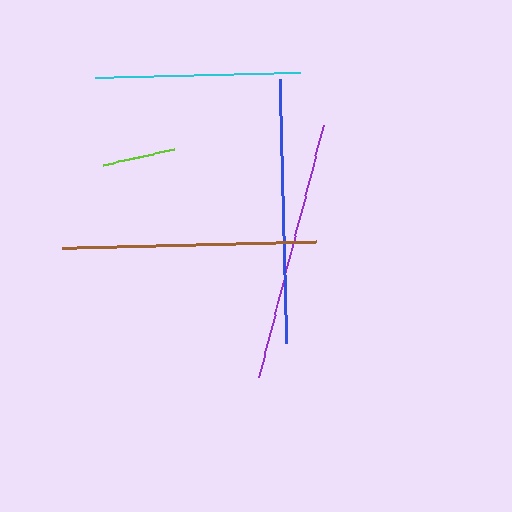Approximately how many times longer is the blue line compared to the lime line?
The blue line is approximately 3.6 times the length of the lime line.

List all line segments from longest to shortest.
From longest to shortest: blue, purple, brown, cyan, lime.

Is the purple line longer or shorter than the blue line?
The blue line is longer than the purple line.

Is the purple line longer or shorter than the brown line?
The purple line is longer than the brown line.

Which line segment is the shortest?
The lime line is the shortest at approximately 73 pixels.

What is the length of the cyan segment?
The cyan segment is approximately 205 pixels long.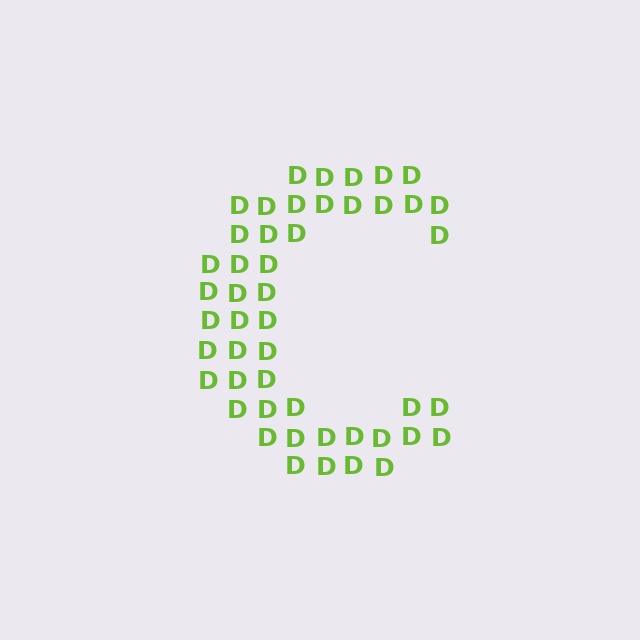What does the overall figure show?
The overall figure shows the letter C.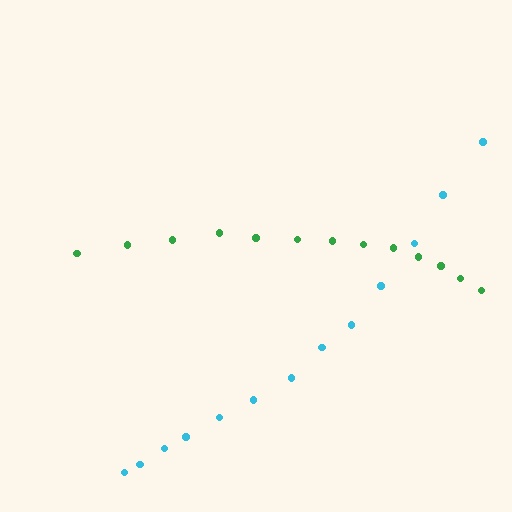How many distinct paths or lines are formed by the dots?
There are 2 distinct paths.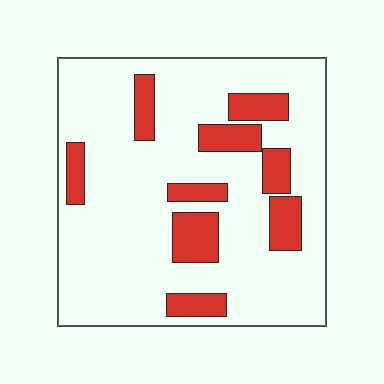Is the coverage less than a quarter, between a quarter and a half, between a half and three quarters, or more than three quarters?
Less than a quarter.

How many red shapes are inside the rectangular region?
9.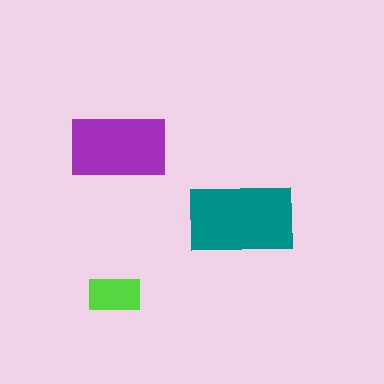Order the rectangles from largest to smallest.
the teal one, the purple one, the lime one.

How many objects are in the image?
There are 3 objects in the image.